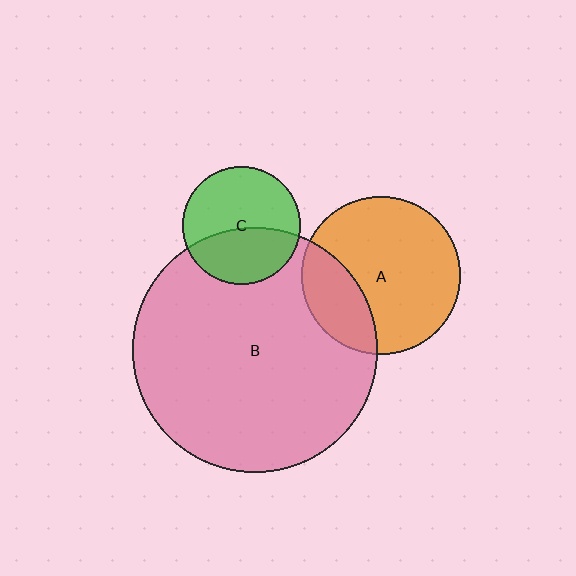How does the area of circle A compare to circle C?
Approximately 1.8 times.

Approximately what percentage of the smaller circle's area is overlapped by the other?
Approximately 25%.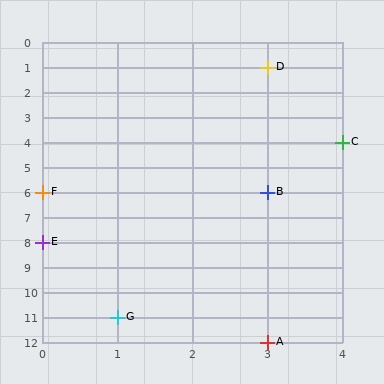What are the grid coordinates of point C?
Point C is at grid coordinates (4, 4).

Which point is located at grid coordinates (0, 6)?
Point F is at (0, 6).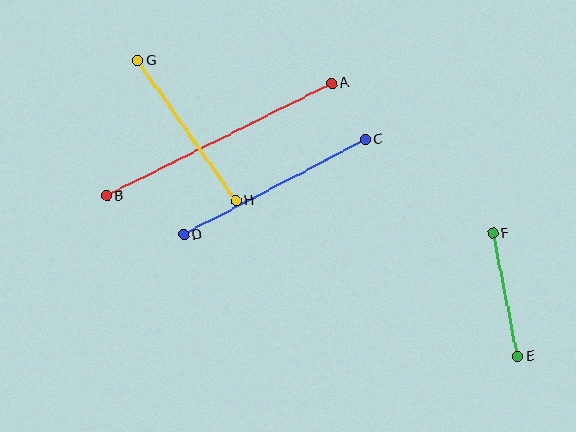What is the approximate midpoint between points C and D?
The midpoint is at approximately (274, 187) pixels.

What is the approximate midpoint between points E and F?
The midpoint is at approximately (505, 295) pixels.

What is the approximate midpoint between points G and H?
The midpoint is at approximately (187, 130) pixels.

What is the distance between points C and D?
The distance is approximately 205 pixels.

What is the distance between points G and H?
The distance is approximately 171 pixels.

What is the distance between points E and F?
The distance is approximately 125 pixels.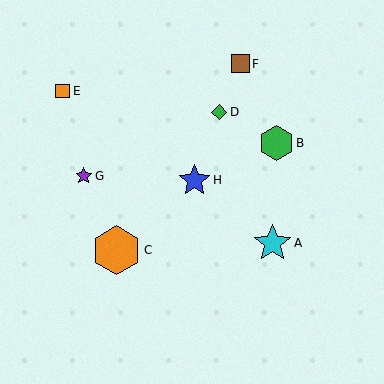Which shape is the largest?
The orange hexagon (labeled C) is the largest.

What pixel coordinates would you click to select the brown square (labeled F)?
Click at (241, 64) to select the brown square F.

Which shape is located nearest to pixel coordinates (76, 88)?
The orange square (labeled E) at (63, 91) is nearest to that location.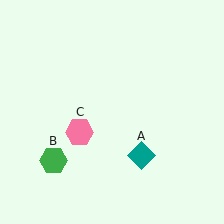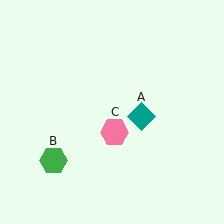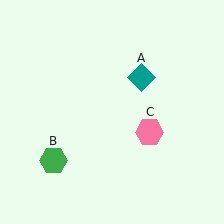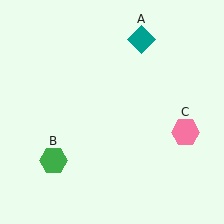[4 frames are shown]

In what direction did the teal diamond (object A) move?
The teal diamond (object A) moved up.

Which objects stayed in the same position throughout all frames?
Green hexagon (object B) remained stationary.